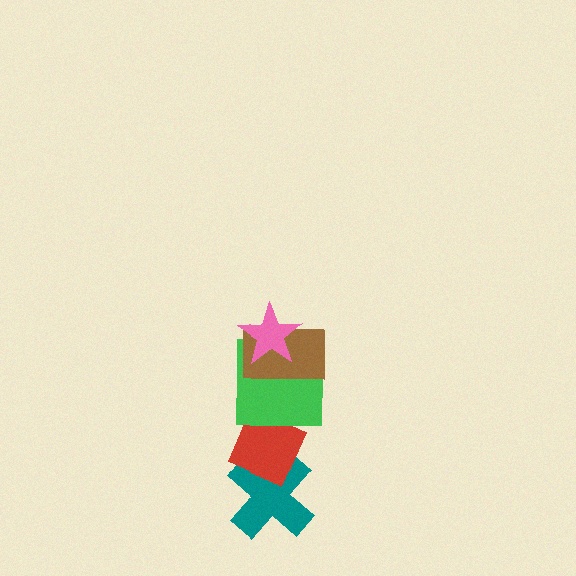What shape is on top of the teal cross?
The red diamond is on top of the teal cross.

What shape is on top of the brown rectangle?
The pink star is on top of the brown rectangle.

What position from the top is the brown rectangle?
The brown rectangle is 2nd from the top.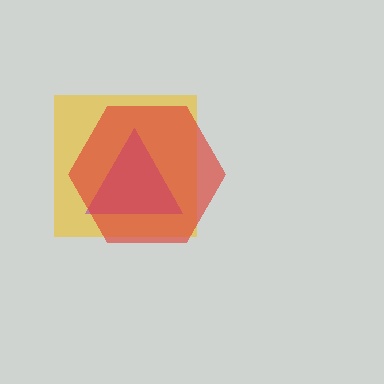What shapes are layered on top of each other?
The layered shapes are: a yellow square, a purple triangle, a red hexagon.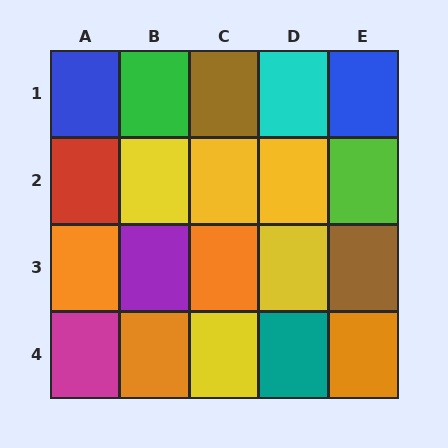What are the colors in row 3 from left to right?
Orange, purple, orange, yellow, brown.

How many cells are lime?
1 cell is lime.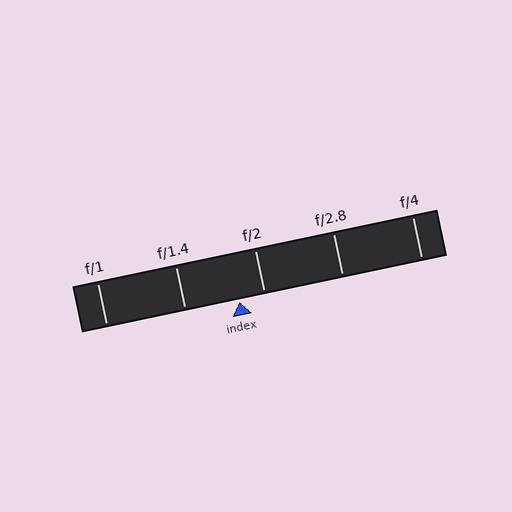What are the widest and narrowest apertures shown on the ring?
The widest aperture shown is f/1 and the narrowest is f/4.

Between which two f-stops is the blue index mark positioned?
The index mark is between f/1.4 and f/2.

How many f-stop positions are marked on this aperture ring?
There are 5 f-stop positions marked.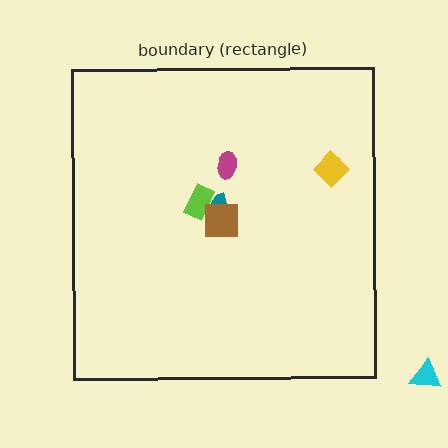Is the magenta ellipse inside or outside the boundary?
Inside.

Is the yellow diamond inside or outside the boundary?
Inside.